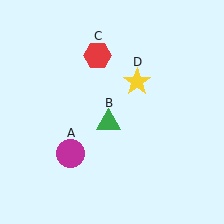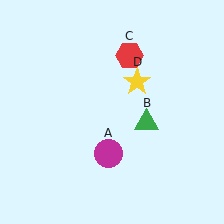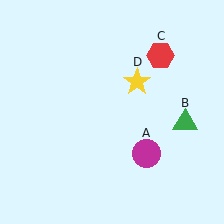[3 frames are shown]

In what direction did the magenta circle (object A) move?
The magenta circle (object A) moved right.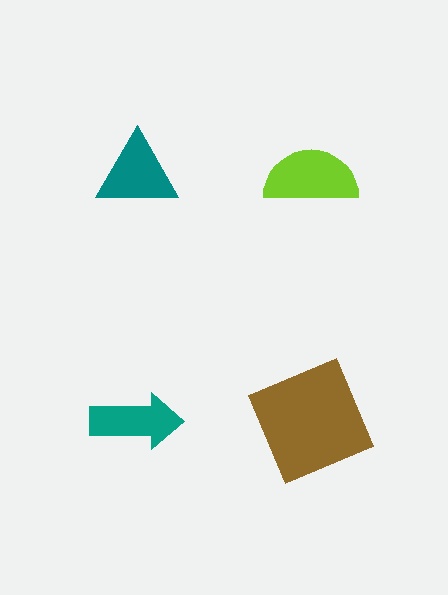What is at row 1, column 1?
A teal triangle.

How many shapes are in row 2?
2 shapes.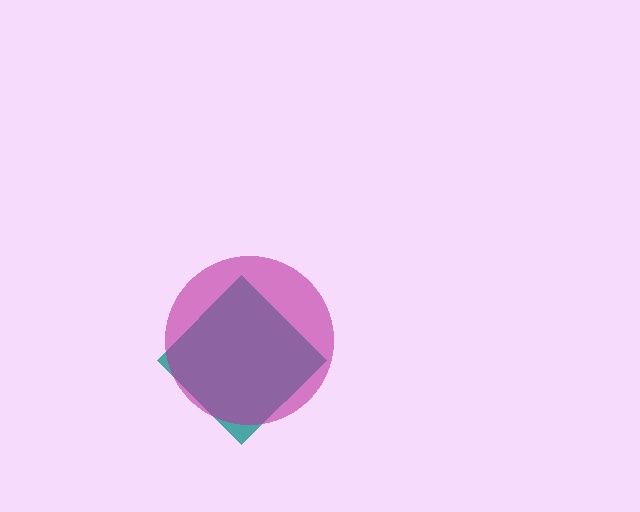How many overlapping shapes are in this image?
There are 2 overlapping shapes in the image.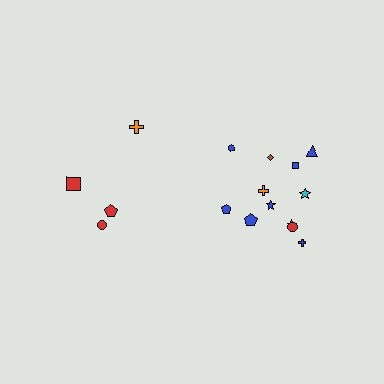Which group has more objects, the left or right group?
The right group.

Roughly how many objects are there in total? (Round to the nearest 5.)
Roughly 15 objects in total.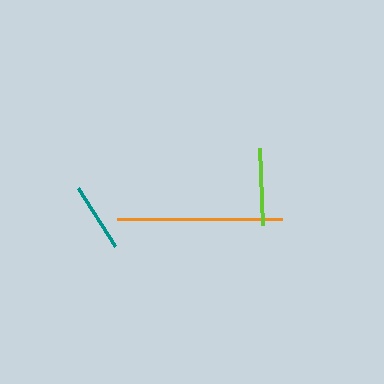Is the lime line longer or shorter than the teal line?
The lime line is longer than the teal line.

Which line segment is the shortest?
The teal line is the shortest at approximately 70 pixels.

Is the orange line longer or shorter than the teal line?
The orange line is longer than the teal line.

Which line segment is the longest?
The orange line is the longest at approximately 165 pixels.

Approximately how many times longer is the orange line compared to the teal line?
The orange line is approximately 2.4 times the length of the teal line.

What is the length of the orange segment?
The orange segment is approximately 165 pixels long.